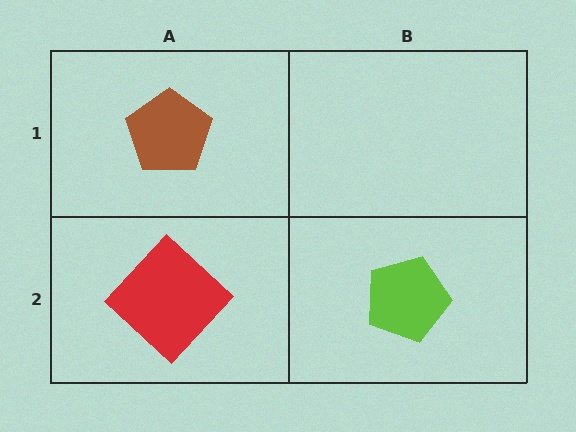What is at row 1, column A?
A brown pentagon.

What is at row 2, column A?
A red diamond.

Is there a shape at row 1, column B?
No, that cell is empty.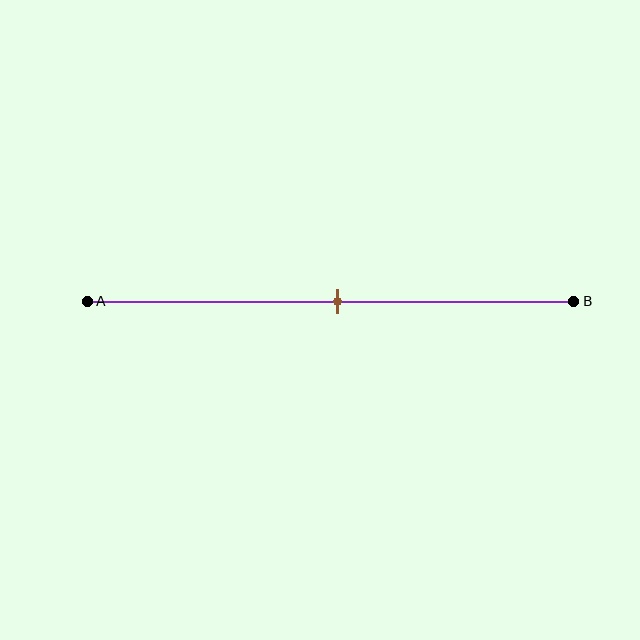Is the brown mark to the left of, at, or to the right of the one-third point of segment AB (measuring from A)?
The brown mark is to the right of the one-third point of segment AB.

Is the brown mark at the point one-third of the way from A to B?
No, the mark is at about 50% from A, not at the 33% one-third point.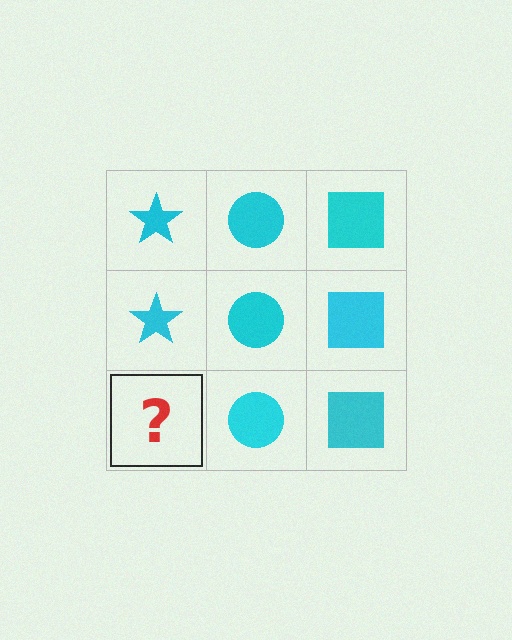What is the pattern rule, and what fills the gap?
The rule is that each column has a consistent shape. The gap should be filled with a cyan star.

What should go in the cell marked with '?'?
The missing cell should contain a cyan star.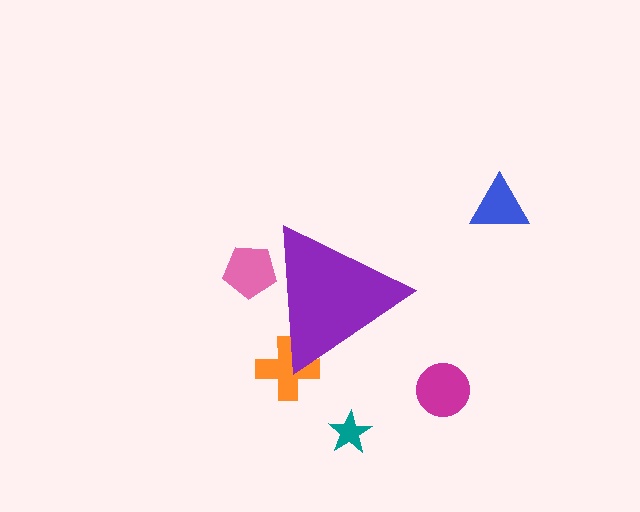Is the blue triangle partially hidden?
No, the blue triangle is fully visible.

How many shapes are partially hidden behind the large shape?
2 shapes are partially hidden.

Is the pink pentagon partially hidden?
Yes, the pink pentagon is partially hidden behind the purple triangle.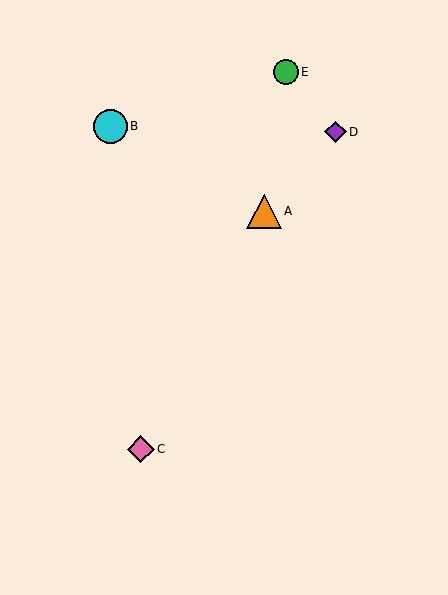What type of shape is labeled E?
Shape E is a green circle.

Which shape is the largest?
The orange triangle (labeled A) is the largest.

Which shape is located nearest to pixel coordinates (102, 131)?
The cyan circle (labeled B) at (110, 126) is nearest to that location.